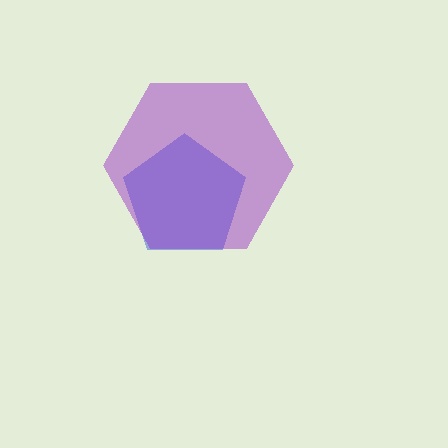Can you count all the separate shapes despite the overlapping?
Yes, there are 2 separate shapes.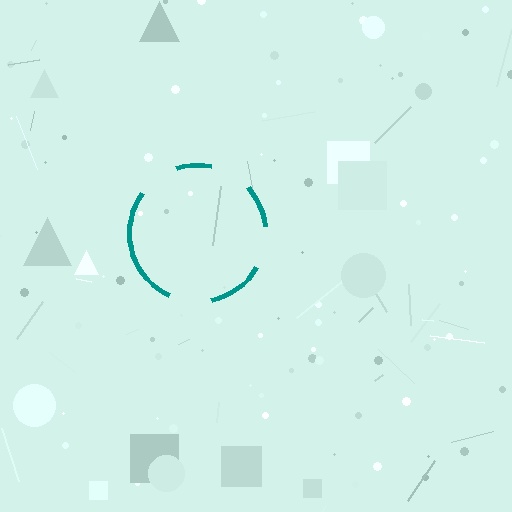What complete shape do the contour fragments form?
The contour fragments form a circle.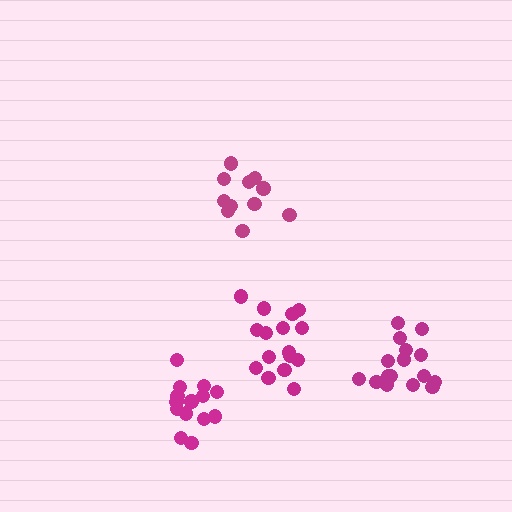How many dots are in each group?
Group 1: 16 dots, Group 2: 16 dots, Group 3: 14 dots, Group 4: 12 dots (58 total).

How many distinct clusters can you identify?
There are 4 distinct clusters.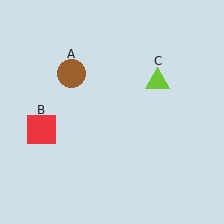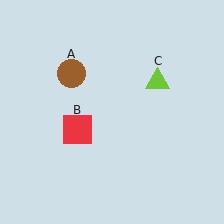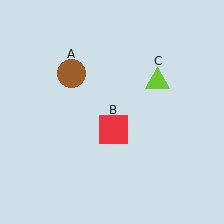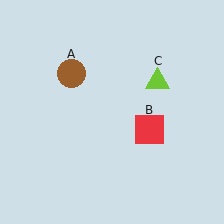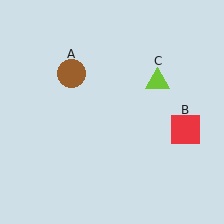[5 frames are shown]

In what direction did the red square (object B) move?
The red square (object B) moved right.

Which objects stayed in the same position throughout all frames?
Brown circle (object A) and lime triangle (object C) remained stationary.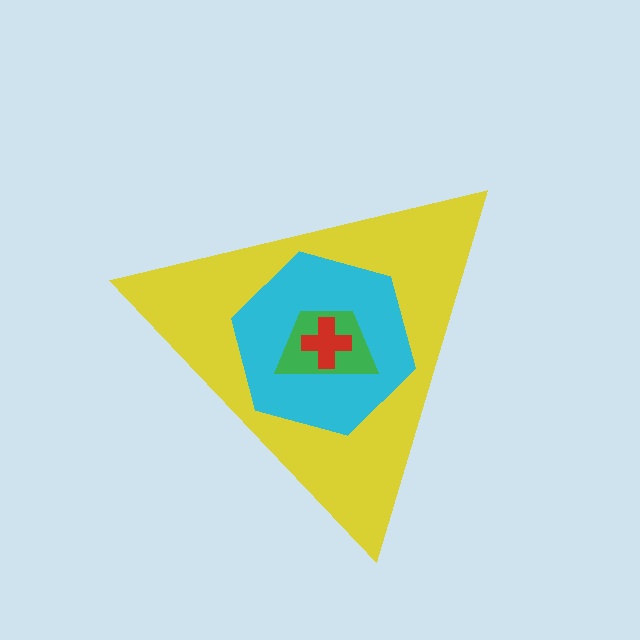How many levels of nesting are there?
4.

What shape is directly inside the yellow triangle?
The cyan hexagon.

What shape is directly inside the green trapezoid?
The red cross.